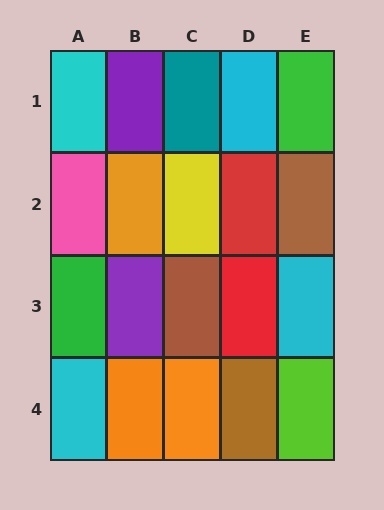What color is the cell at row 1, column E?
Green.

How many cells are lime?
1 cell is lime.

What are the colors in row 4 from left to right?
Cyan, orange, orange, brown, lime.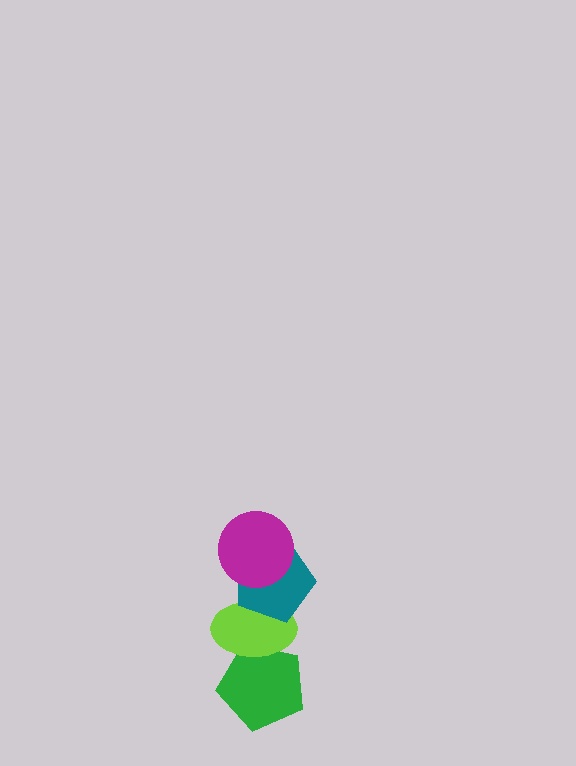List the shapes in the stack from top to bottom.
From top to bottom: the magenta circle, the teal pentagon, the lime ellipse, the green pentagon.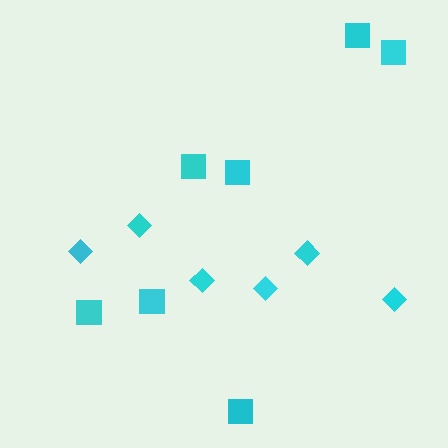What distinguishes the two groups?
There are 2 groups: one group of diamonds (6) and one group of squares (7).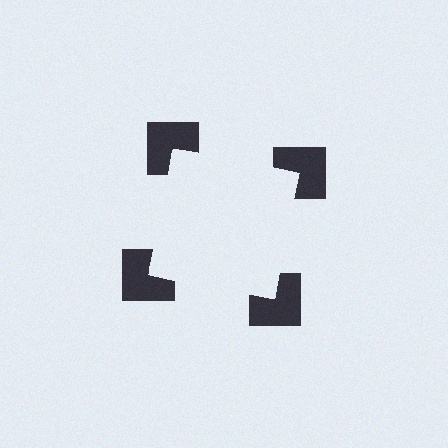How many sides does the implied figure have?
4 sides.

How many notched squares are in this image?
There are 4 — one at each vertex of the illusory square.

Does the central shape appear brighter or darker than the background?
It typically appears slightly brighter than the background, even though no actual brightness change is drawn.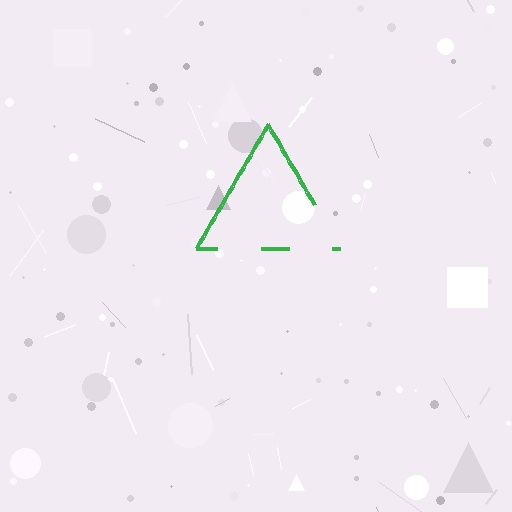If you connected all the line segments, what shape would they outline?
They would outline a triangle.